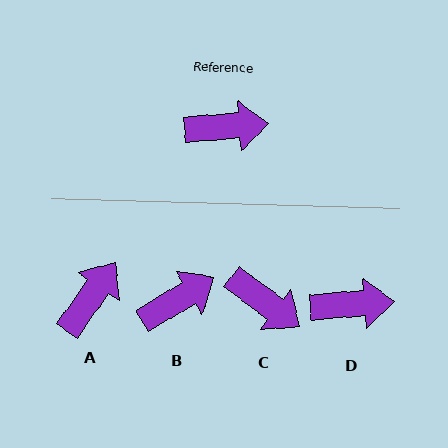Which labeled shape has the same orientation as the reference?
D.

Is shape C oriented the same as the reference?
No, it is off by about 41 degrees.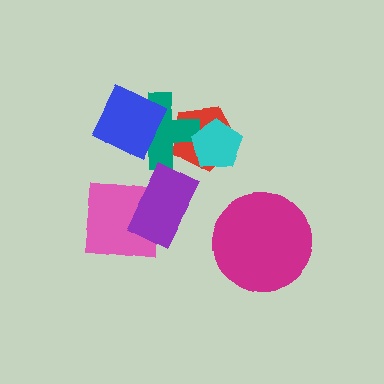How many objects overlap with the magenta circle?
0 objects overlap with the magenta circle.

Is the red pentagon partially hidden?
Yes, it is partially covered by another shape.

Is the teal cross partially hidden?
Yes, it is partially covered by another shape.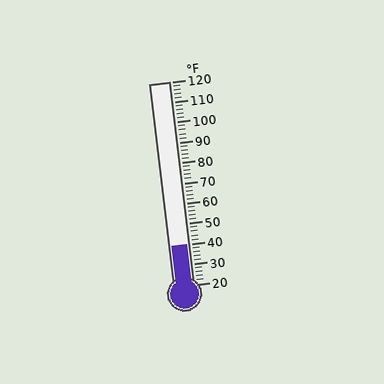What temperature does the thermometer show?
The thermometer shows approximately 40°F.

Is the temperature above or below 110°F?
The temperature is below 110°F.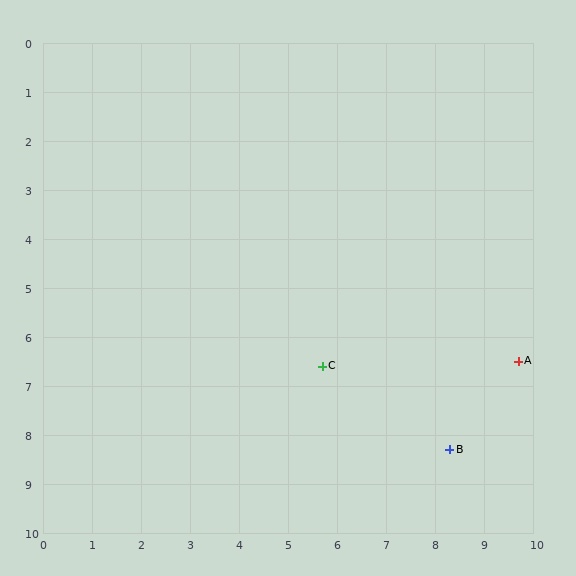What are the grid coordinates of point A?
Point A is at approximately (9.7, 6.5).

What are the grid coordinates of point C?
Point C is at approximately (5.7, 6.6).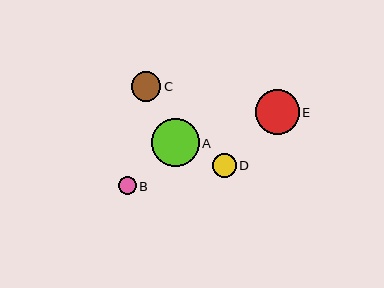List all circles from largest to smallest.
From largest to smallest: A, E, C, D, B.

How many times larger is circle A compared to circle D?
Circle A is approximately 2.0 times the size of circle D.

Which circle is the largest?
Circle A is the largest with a size of approximately 48 pixels.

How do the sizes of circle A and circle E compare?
Circle A and circle E are approximately the same size.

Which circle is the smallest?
Circle B is the smallest with a size of approximately 18 pixels.